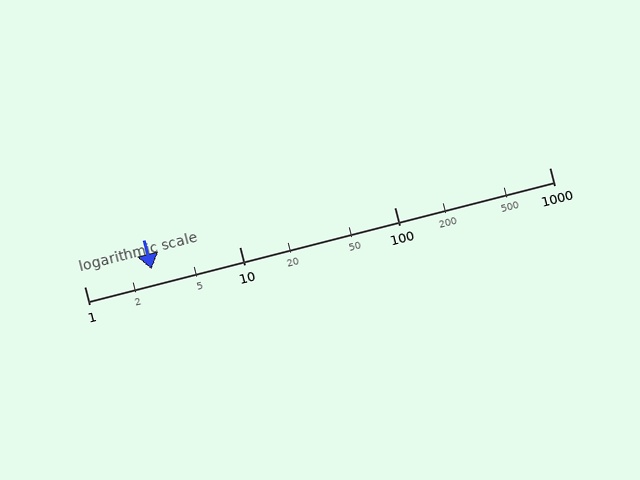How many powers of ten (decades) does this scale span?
The scale spans 3 decades, from 1 to 1000.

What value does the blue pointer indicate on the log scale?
The pointer indicates approximately 2.7.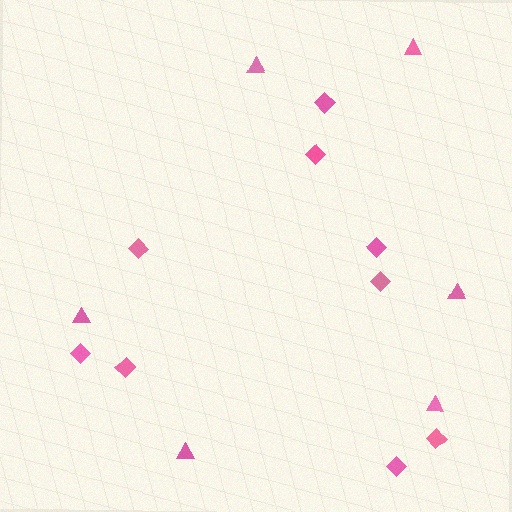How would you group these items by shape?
There are 2 groups: one group of triangles (6) and one group of diamonds (9).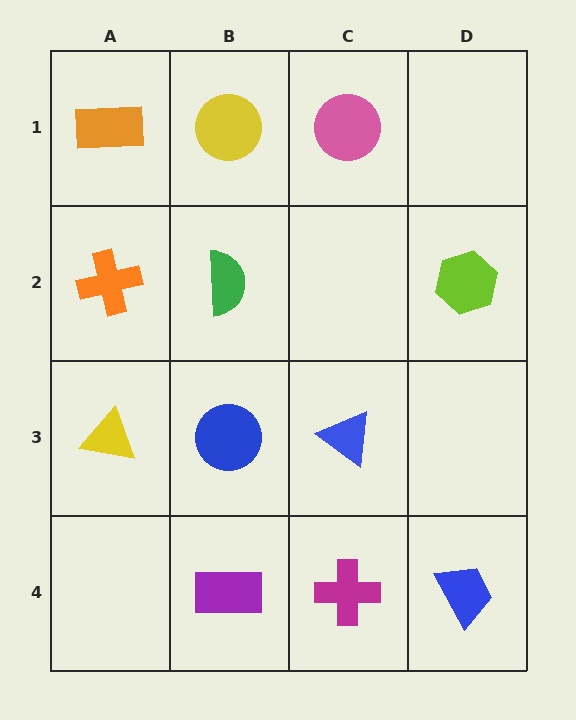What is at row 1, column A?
An orange rectangle.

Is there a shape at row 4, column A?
No, that cell is empty.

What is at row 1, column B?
A yellow circle.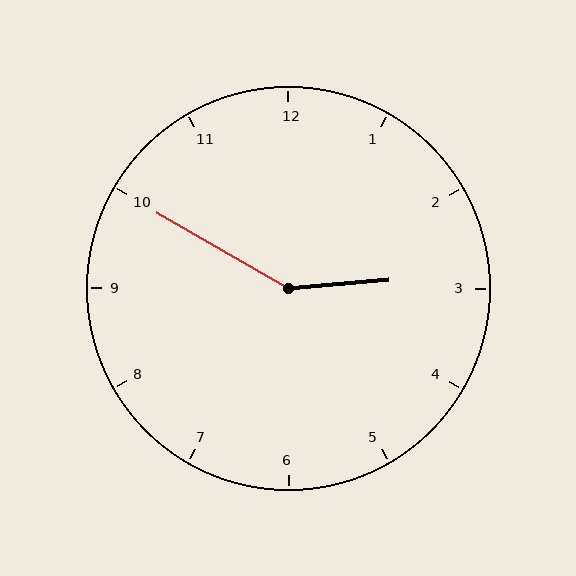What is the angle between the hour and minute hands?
Approximately 145 degrees.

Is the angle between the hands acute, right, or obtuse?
It is obtuse.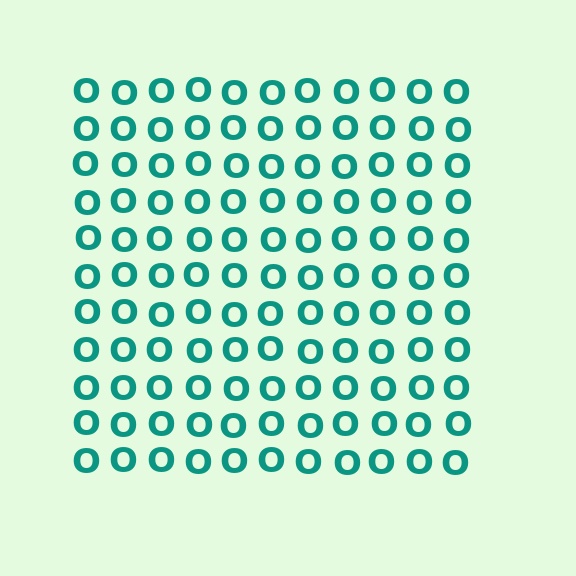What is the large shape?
The large shape is a square.